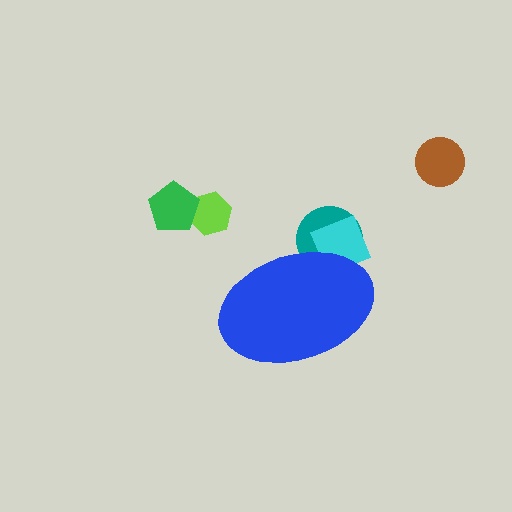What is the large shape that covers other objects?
A blue ellipse.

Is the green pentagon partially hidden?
No, the green pentagon is fully visible.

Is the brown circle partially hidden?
No, the brown circle is fully visible.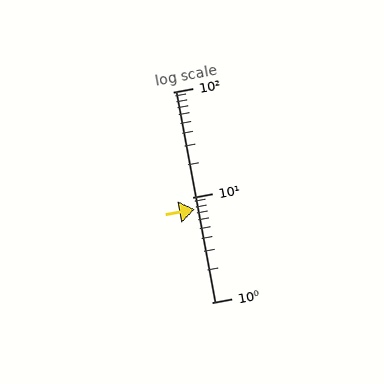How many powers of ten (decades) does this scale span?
The scale spans 2 decades, from 1 to 100.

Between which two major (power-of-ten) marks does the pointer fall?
The pointer is between 1 and 10.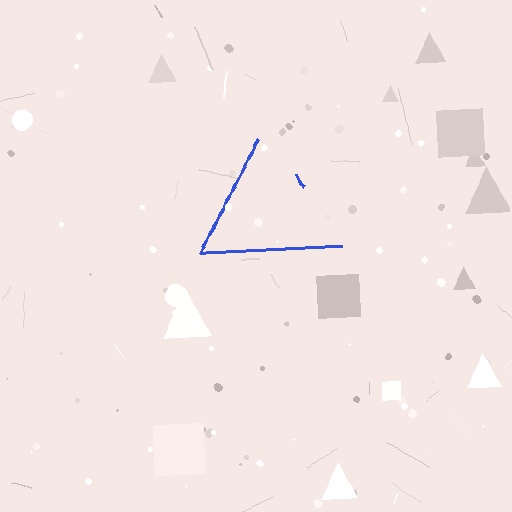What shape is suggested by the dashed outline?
The dashed outline suggests a triangle.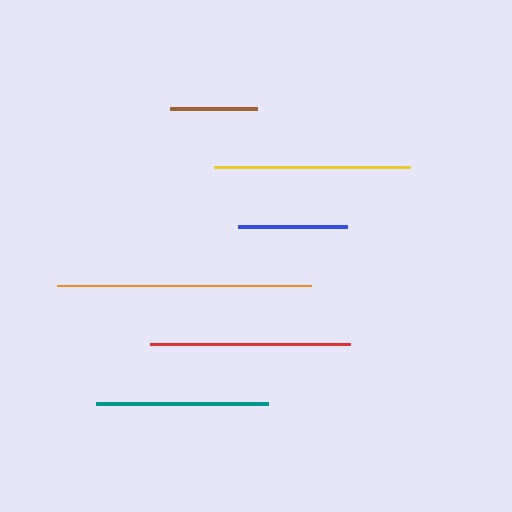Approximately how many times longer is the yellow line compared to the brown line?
The yellow line is approximately 2.2 times the length of the brown line.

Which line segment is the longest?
The orange line is the longest at approximately 254 pixels.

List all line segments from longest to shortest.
From longest to shortest: orange, red, yellow, teal, blue, brown.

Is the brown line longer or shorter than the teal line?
The teal line is longer than the brown line.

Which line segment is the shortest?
The brown line is the shortest at approximately 87 pixels.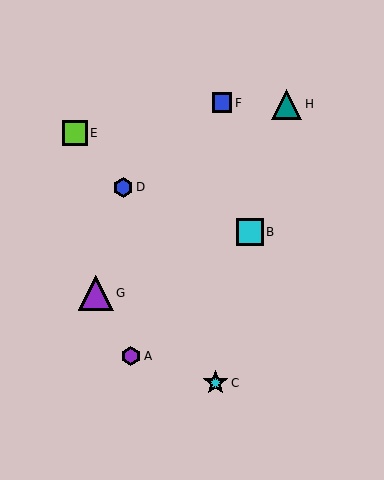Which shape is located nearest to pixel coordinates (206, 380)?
The cyan star (labeled C) at (215, 383) is nearest to that location.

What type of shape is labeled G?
Shape G is a purple triangle.